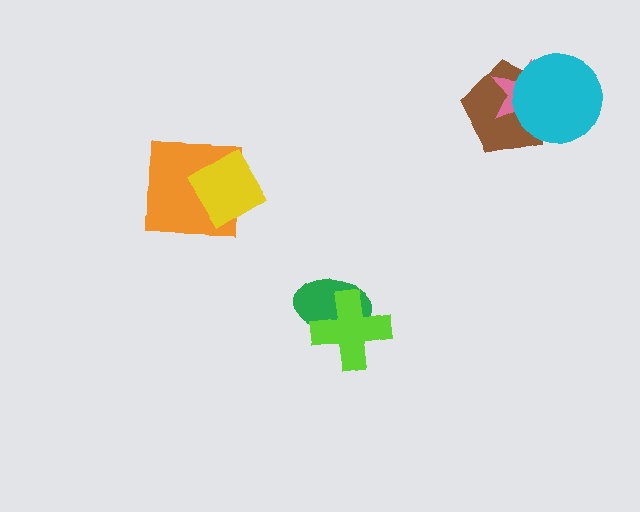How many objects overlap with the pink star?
2 objects overlap with the pink star.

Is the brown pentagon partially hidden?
Yes, it is partially covered by another shape.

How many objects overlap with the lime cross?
1 object overlaps with the lime cross.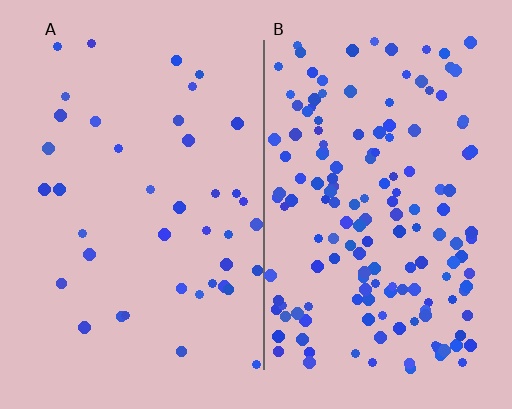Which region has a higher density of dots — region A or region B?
B (the right).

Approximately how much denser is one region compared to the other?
Approximately 3.9× — region B over region A.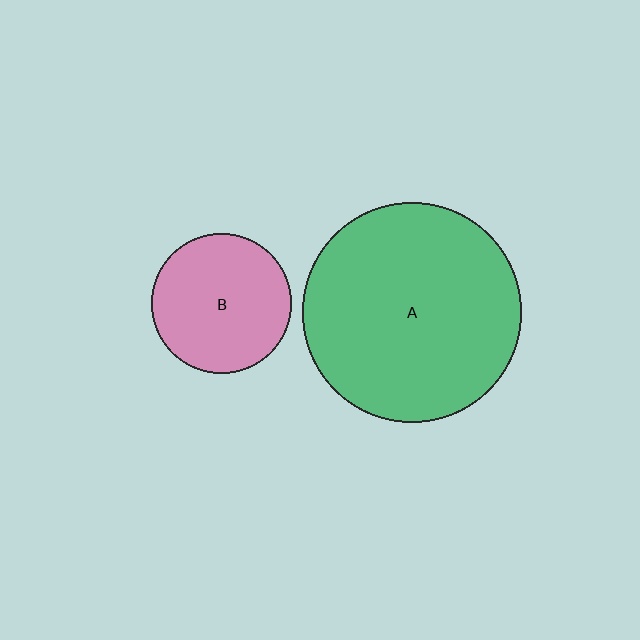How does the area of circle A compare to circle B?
Approximately 2.5 times.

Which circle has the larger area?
Circle A (green).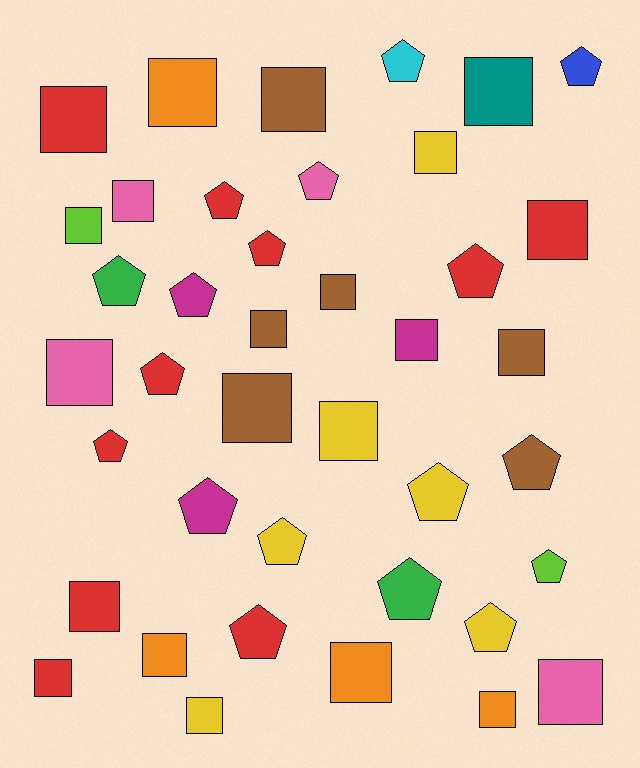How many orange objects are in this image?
There are 4 orange objects.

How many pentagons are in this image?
There are 18 pentagons.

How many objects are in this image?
There are 40 objects.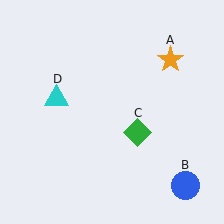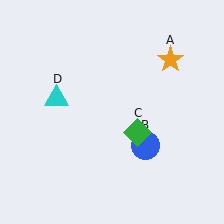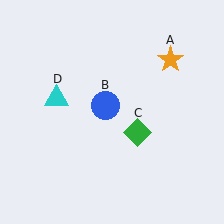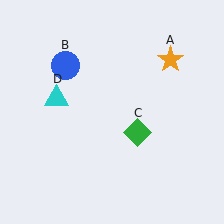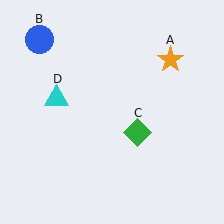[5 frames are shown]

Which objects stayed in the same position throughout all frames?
Orange star (object A) and green diamond (object C) and cyan triangle (object D) remained stationary.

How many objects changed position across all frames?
1 object changed position: blue circle (object B).